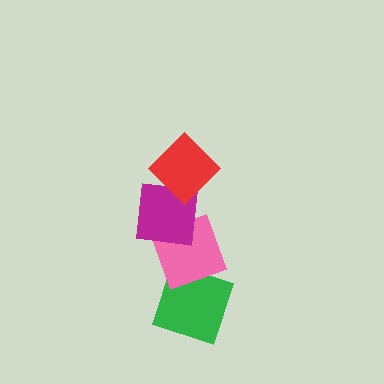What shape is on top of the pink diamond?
The magenta square is on top of the pink diamond.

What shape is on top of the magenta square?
The red diamond is on top of the magenta square.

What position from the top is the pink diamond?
The pink diamond is 3rd from the top.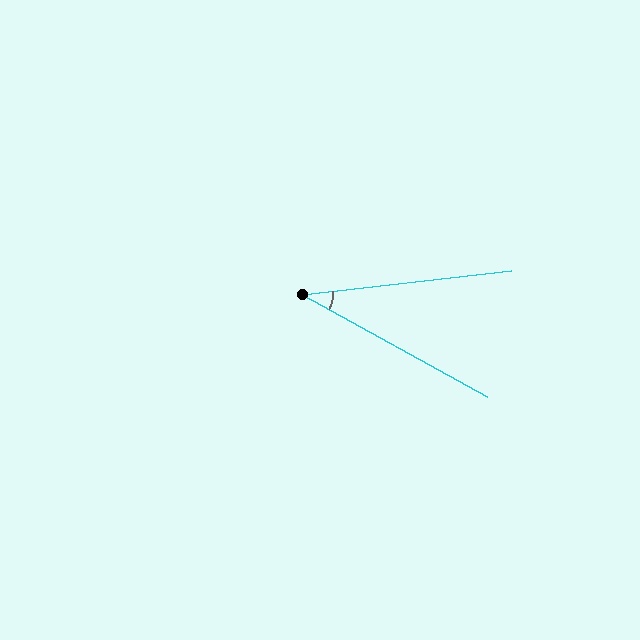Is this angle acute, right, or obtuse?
It is acute.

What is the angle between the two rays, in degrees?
Approximately 36 degrees.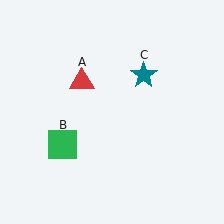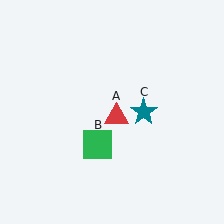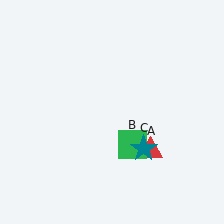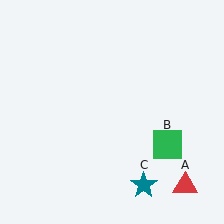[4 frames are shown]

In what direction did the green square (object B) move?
The green square (object B) moved right.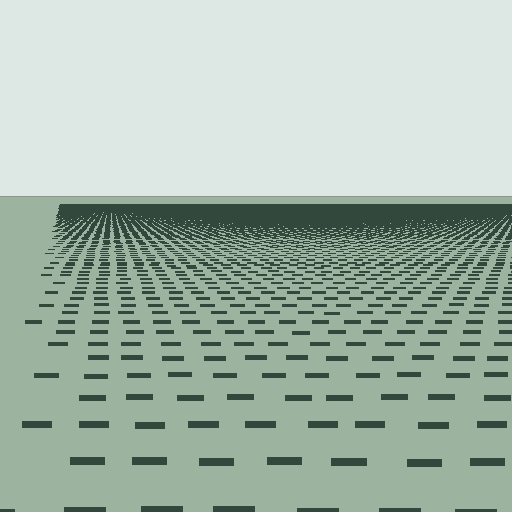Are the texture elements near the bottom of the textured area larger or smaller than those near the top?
Larger. Near the bottom, elements are closer to the viewer and appear at a bigger on-screen size.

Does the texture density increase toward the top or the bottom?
Density increases toward the top.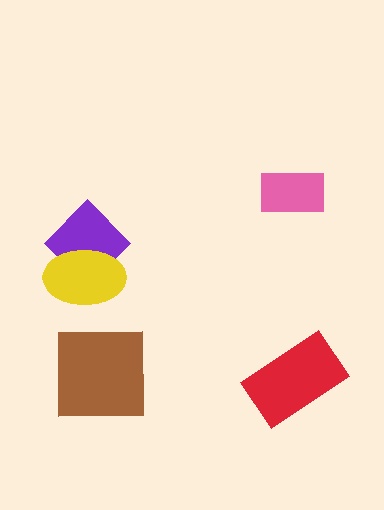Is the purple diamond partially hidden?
Yes, it is partially covered by another shape.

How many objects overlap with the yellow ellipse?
1 object overlaps with the yellow ellipse.